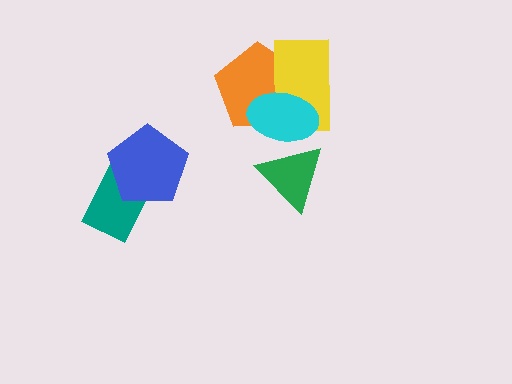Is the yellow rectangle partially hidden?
Yes, it is partially covered by another shape.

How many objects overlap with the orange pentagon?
2 objects overlap with the orange pentagon.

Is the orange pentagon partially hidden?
Yes, it is partially covered by another shape.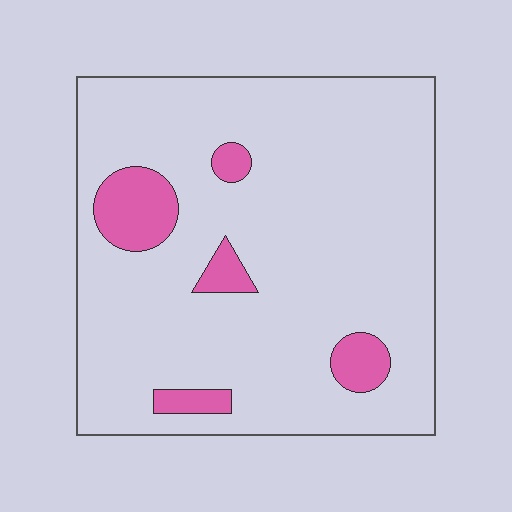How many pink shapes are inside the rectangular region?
5.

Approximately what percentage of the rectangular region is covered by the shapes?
Approximately 10%.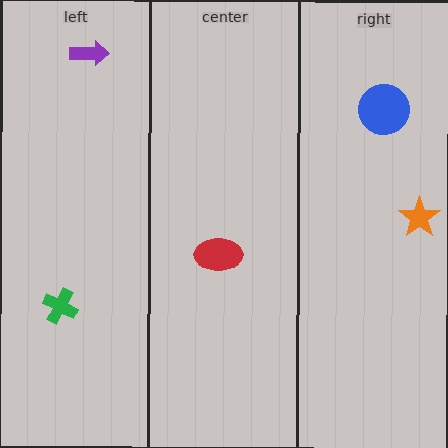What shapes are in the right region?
The blue circle, the orange star.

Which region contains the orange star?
The right region.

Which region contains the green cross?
The left region.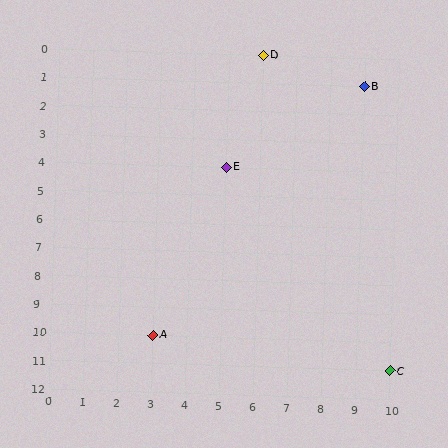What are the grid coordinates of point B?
Point B is at grid coordinates (9, 1).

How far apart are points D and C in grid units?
Points D and C are 4 columns and 11 rows apart (about 11.7 grid units diagonally).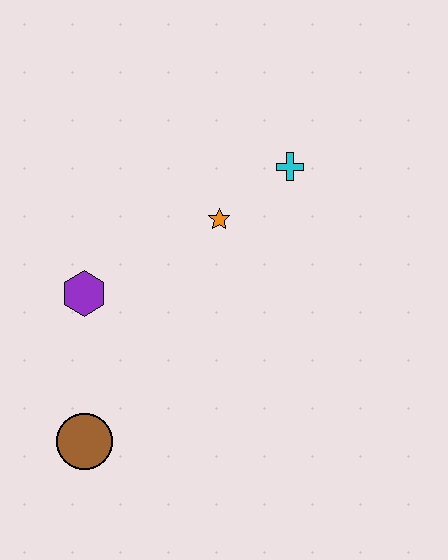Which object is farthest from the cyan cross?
The brown circle is farthest from the cyan cross.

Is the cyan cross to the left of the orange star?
No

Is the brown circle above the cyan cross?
No